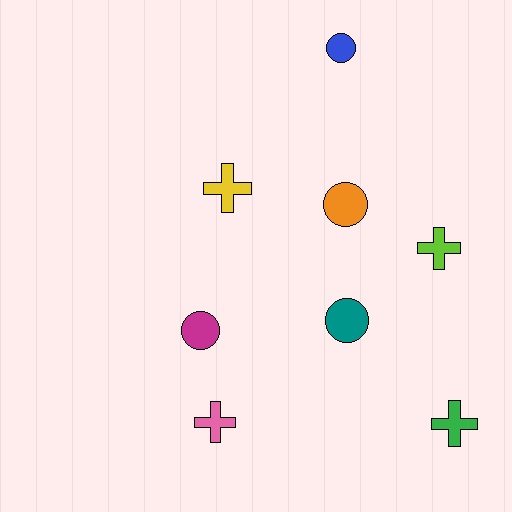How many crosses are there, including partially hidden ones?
There are 4 crosses.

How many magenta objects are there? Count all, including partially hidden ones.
There is 1 magenta object.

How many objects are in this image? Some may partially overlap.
There are 8 objects.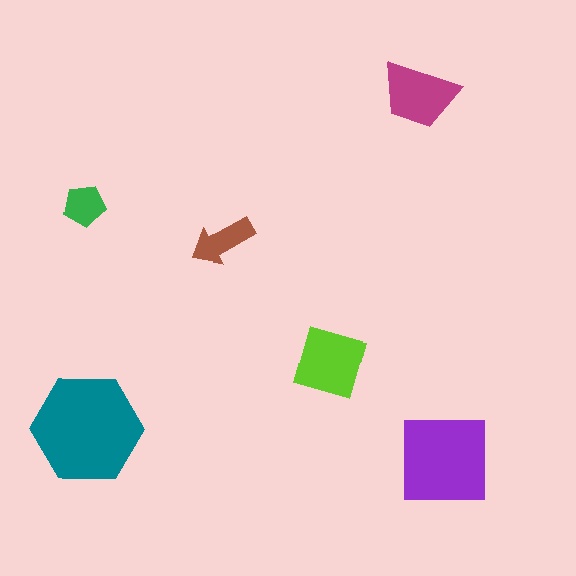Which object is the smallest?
The green pentagon.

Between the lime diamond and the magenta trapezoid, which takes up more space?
The lime diamond.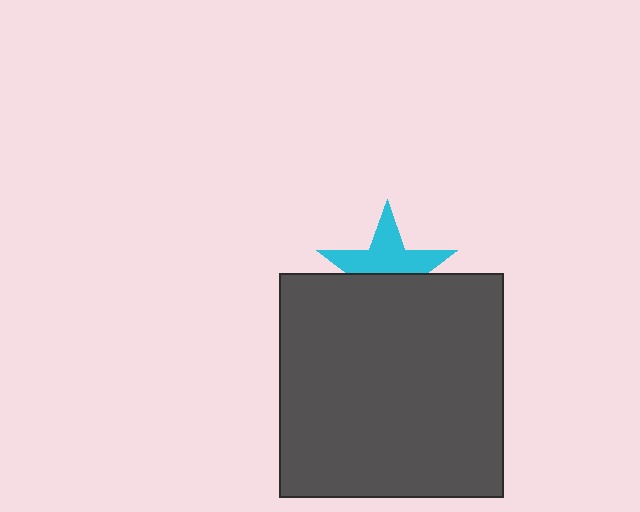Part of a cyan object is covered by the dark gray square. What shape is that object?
It is a star.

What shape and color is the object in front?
The object in front is a dark gray square.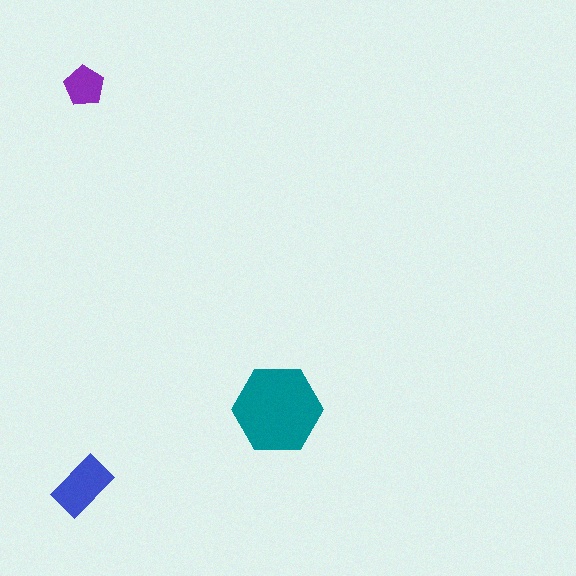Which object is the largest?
The teal hexagon.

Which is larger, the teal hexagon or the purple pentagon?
The teal hexagon.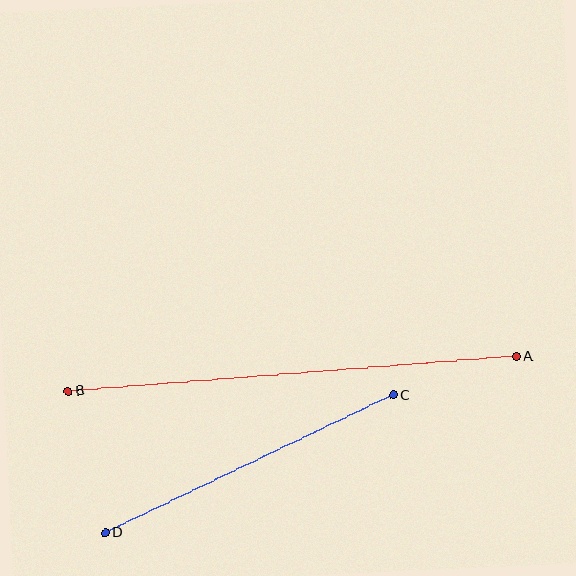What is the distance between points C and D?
The distance is approximately 319 pixels.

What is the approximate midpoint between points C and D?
The midpoint is at approximately (249, 464) pixels.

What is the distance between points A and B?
The distance is approximately 449 pixels.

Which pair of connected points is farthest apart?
Points A and B are farthest apart.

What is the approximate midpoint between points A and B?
The midpoint is at approximately (292, 374) pixels.